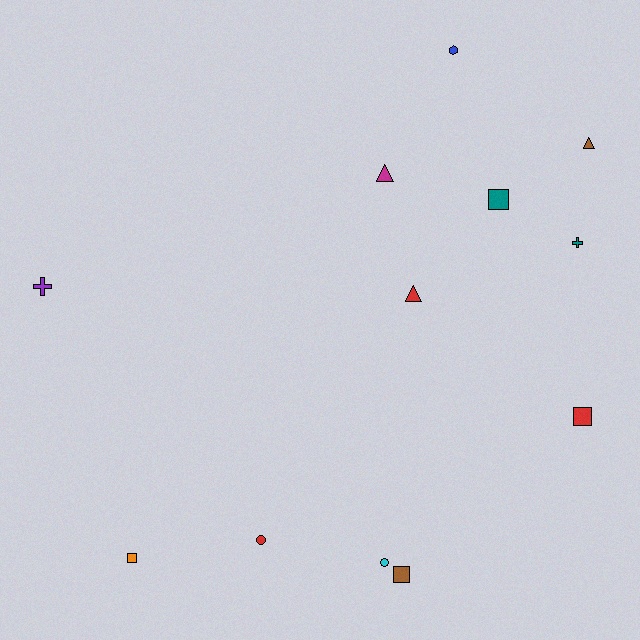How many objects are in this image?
There are 12 objects.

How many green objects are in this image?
There are no green objects.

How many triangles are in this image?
There are 3 triangles.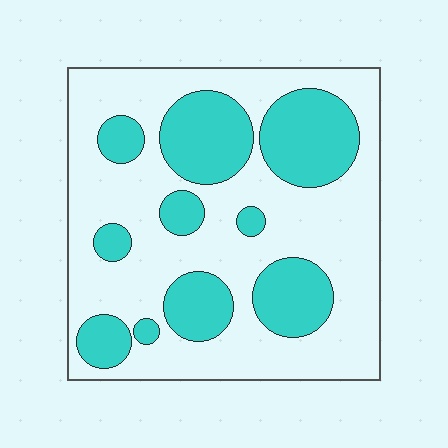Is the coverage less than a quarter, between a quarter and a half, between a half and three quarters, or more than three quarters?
Between a quarter and a half.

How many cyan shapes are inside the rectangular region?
10.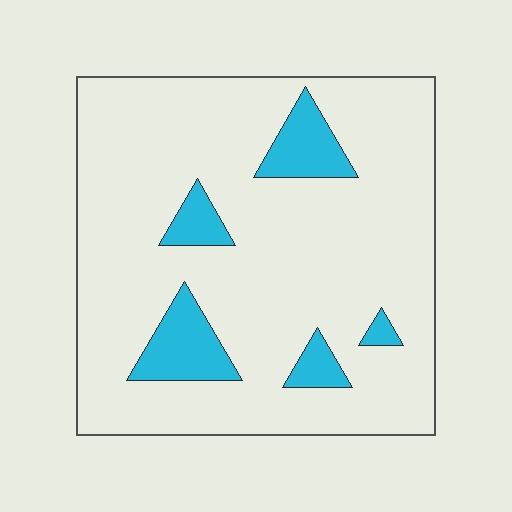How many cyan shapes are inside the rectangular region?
5.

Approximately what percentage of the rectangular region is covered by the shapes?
Approximately 15%.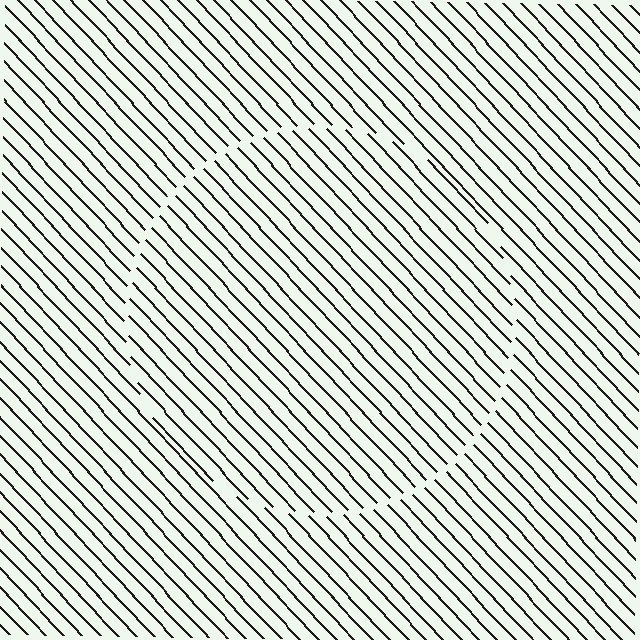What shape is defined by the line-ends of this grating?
An illusory circle. The interior of the shape contains the same grating, shifted by half a period — the contour is defined by the phase discontinuity where line-ends from the inner and outer gratings abut.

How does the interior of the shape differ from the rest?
The interior of the shape contains the same grating, shifted by half a period — the contour is defined by the phase discontinuity where line-ends from the inner and outer gratings abut.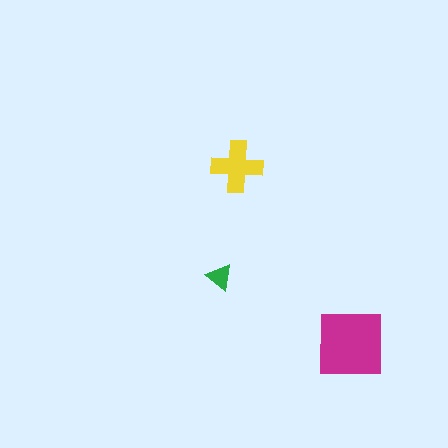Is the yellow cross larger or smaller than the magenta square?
Smaller.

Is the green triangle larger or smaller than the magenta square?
Smaller.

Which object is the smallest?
The green triangle.